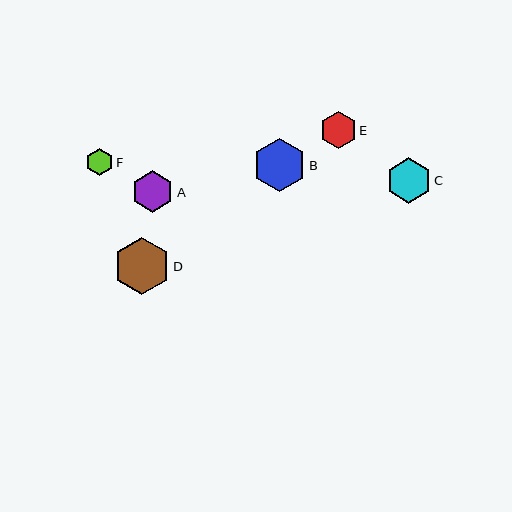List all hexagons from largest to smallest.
From largest to smallest: D, B, C, A, E, F.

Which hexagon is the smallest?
Hexagon F is the smallest with a size of approximately 27 pixels.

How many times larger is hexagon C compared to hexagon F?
Hexagon C is approximately 1.7 times the size of hexagon F.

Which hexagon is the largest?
Hexagon D is the largest with a size of approximately 56 pixels.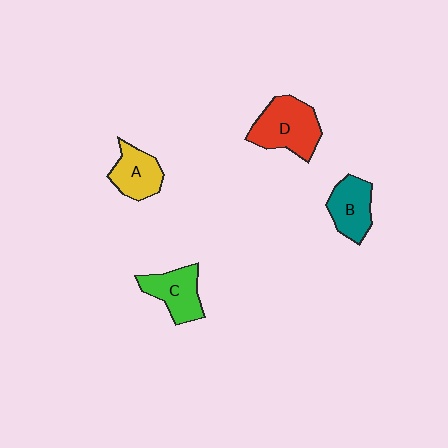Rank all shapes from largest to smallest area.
From largest to smallest: D (red), C (green), B (teal), A (yellow).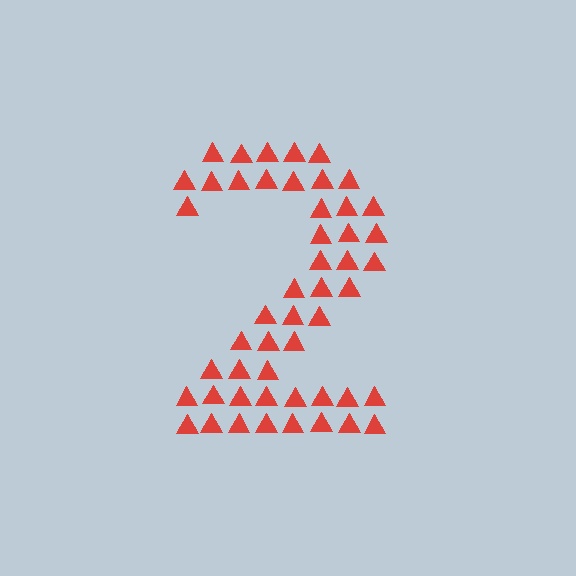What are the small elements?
The small elements are triangles.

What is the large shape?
The large shape is the digit 2.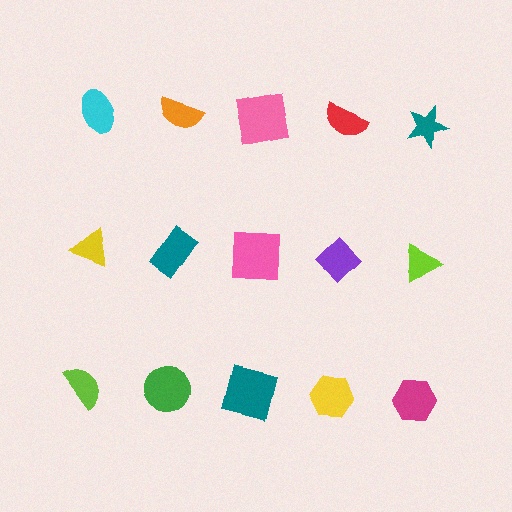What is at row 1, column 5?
A teal star.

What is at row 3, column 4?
A yellow hexagon.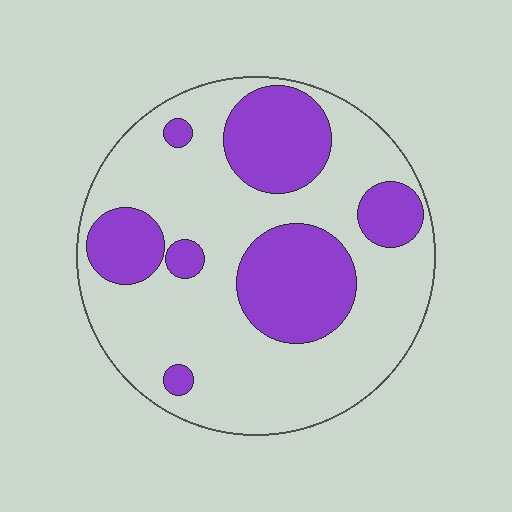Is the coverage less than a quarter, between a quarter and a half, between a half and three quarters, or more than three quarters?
Between a quarter and a half.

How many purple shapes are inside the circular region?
7.